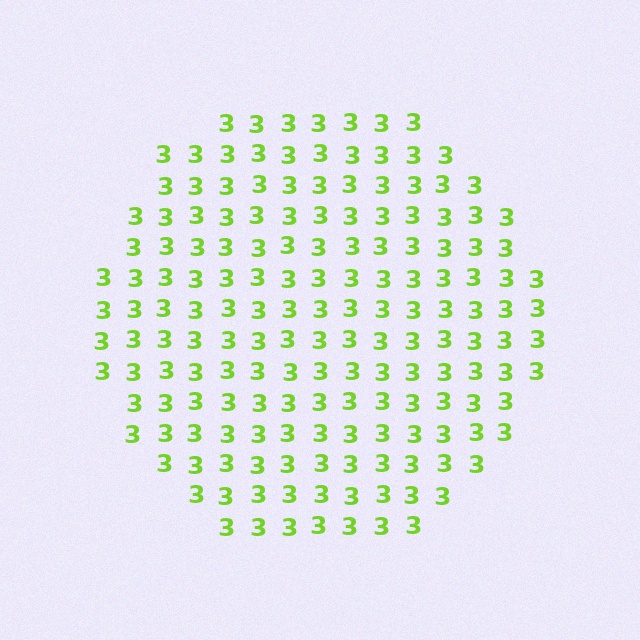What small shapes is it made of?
It is made of small digit 3's.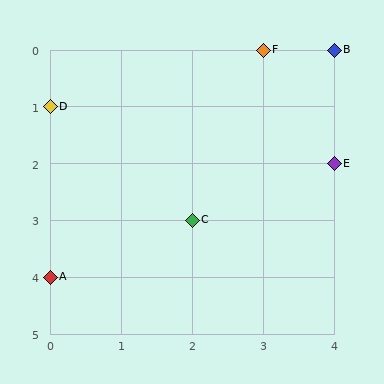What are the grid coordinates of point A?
Point A is at grid coordinates (0, 4).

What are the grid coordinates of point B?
Point B is at grid coordinates (4, 0).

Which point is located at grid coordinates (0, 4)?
Point A is at (0, 4).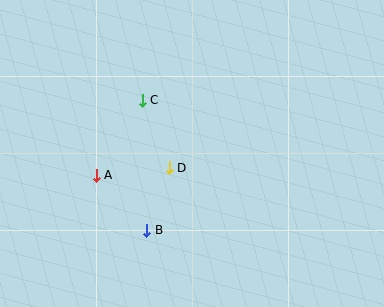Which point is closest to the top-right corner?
Point C is closest to the top-right corner.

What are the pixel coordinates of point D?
Point D is at (169, 168).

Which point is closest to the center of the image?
Point D at (169, 168) is closest to the center.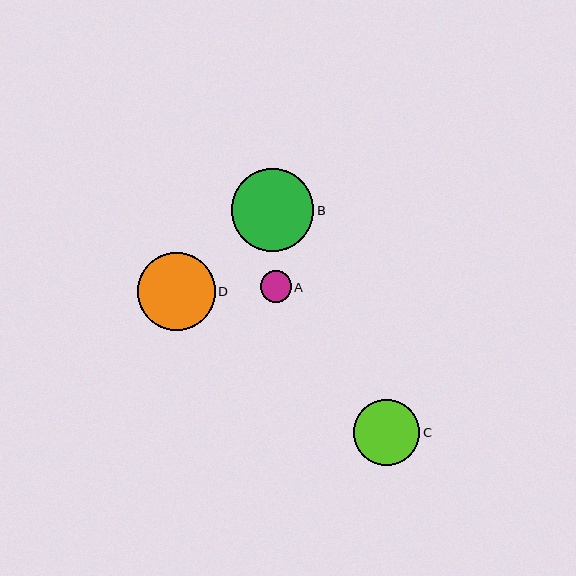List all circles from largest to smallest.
From largest to smallest: B, D, C, A.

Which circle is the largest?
Circle B is the largest with a size of approximately 83 pixels.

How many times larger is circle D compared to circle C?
Circle D is approximately 1.2 times the size of circle C.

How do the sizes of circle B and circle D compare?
Circle B and circle D are approximately the same size.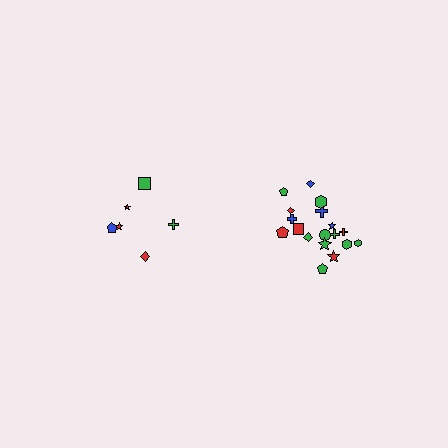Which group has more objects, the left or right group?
The right group.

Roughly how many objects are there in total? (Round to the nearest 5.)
Roughly 25 objects in total.